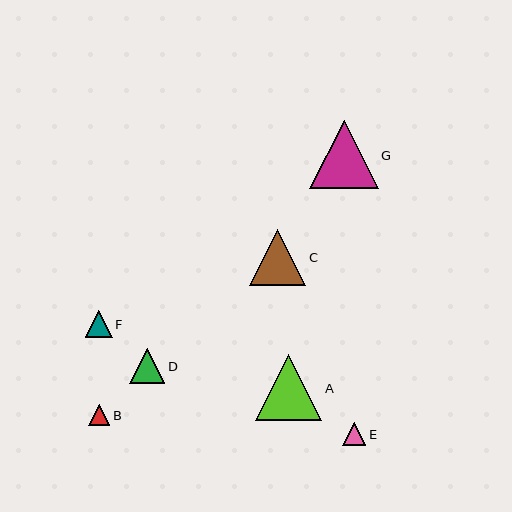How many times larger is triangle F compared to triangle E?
Triangle F is approximately 1.2 times the size of triangle E.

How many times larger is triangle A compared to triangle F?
Triangle A is approximately 2.4 times the size of triangle F.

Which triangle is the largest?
Triangle G is the largest with a size of approximately 68 pixels.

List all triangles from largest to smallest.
From largest to smallest: G, A, C, D, F, E, B.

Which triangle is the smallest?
Triangle B is the smallest with a size of approximately 21 pixels.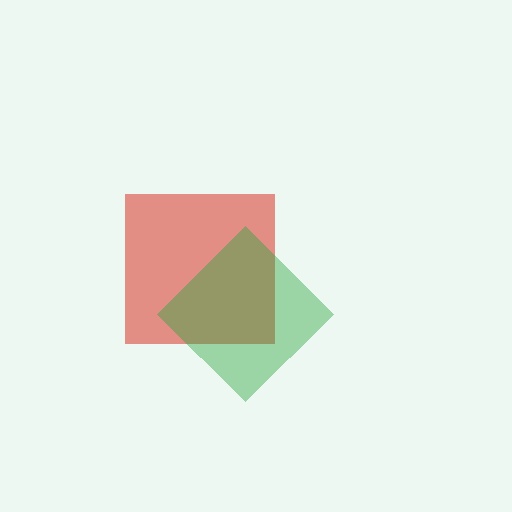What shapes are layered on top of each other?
The layered shapes are: a red square, a green diamond.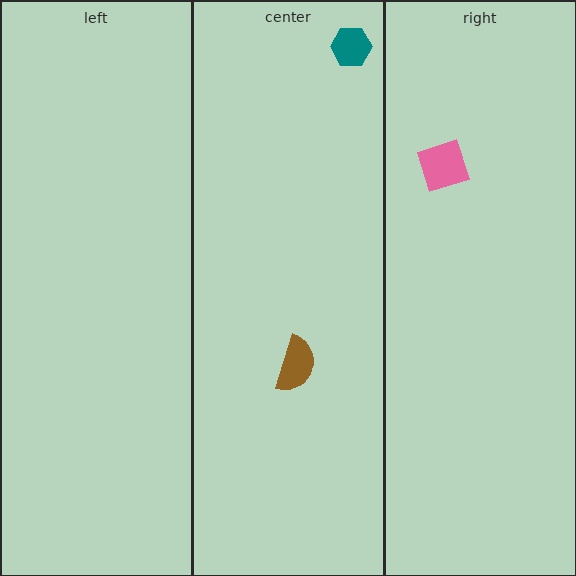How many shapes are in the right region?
1.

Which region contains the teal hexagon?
The center region.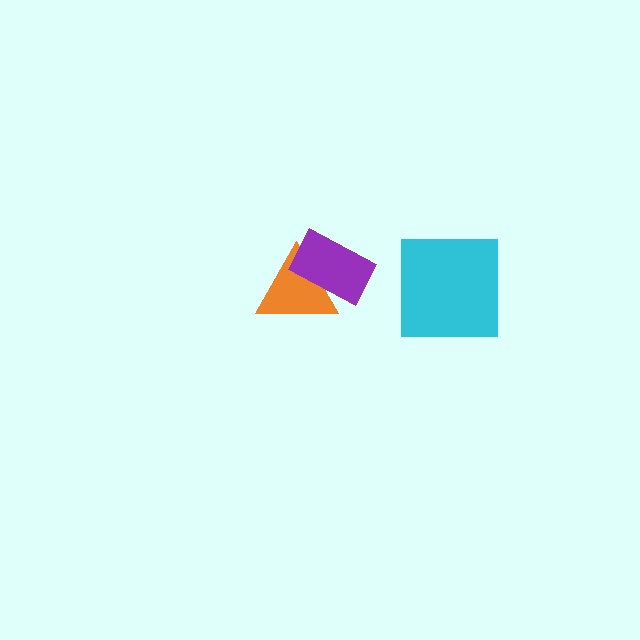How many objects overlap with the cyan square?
0 objects overlap with the cyan square.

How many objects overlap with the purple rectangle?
1 object overlaps with the purple rectangle.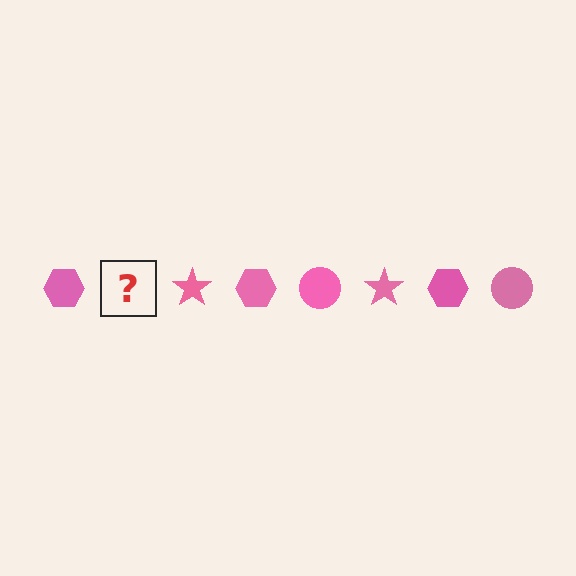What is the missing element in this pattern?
The missing element is a pink circle.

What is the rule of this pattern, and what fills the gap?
The rule is that the pattern cycles through hexagon, circle, star shapes in pink. The gap should be filled with a pink circle.